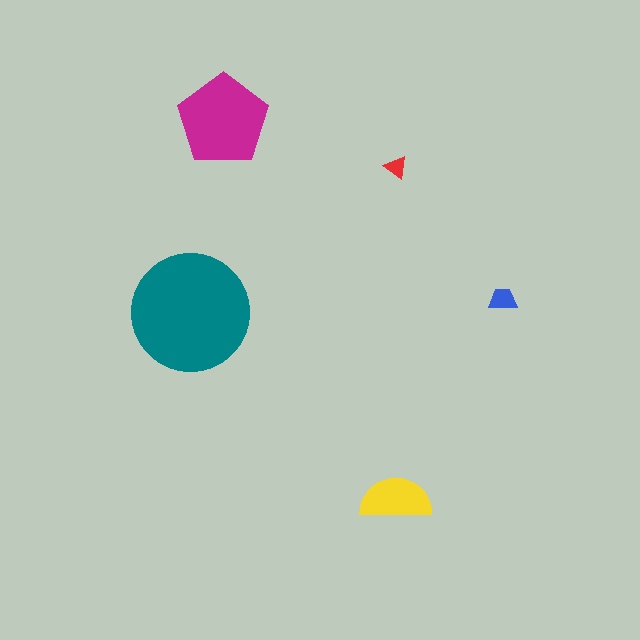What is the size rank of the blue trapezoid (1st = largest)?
4th.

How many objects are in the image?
There are 5 objects in the image.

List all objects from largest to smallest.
The teal circle, the magenta pentagon, the yellow semicircle, the blue trapezoid, the red triangle.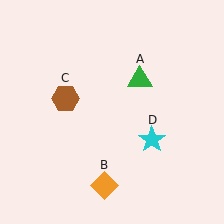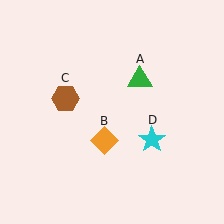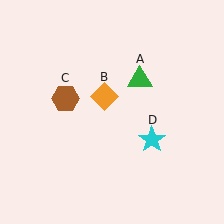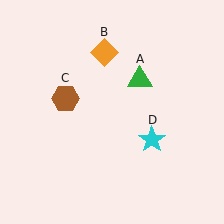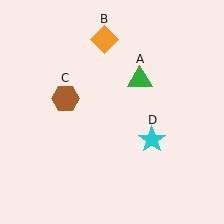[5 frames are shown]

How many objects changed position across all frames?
1 object changed position: orange diamond (object B).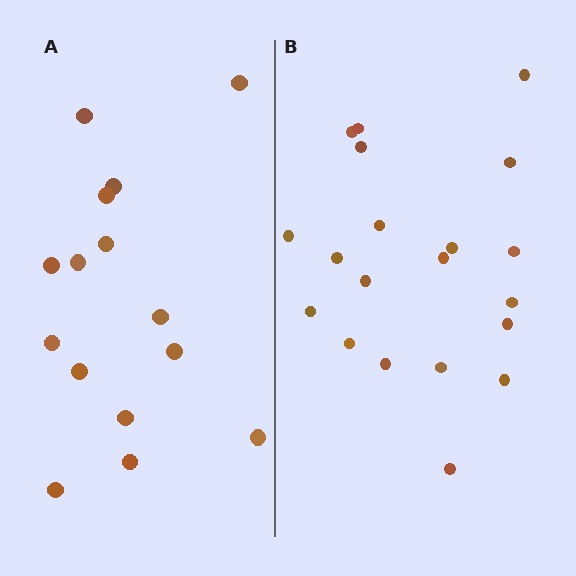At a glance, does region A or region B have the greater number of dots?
Region B (the right region) has more dots.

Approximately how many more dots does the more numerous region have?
Region B has about 5 more dots than region A.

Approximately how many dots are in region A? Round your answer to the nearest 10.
About 20 dots. (The exact count is 15, which rounds to 20.)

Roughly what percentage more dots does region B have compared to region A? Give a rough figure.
About 35% more.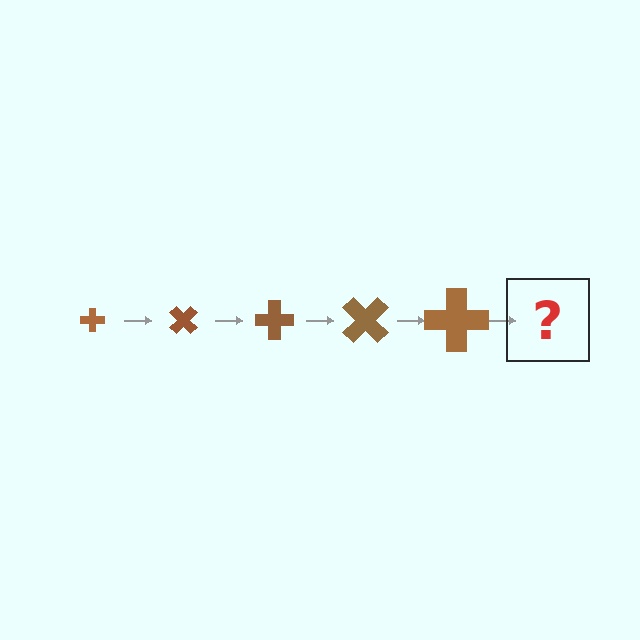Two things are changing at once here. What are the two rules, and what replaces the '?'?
The two rules are that the cross grows larger each step and it rotates 45 degrees each step. The '?' should be a cross, larger than the previous one and rotated 225 degrees from the start.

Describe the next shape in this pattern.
It should be a cross, larger than the previous one and rotated 225 degrees from the start.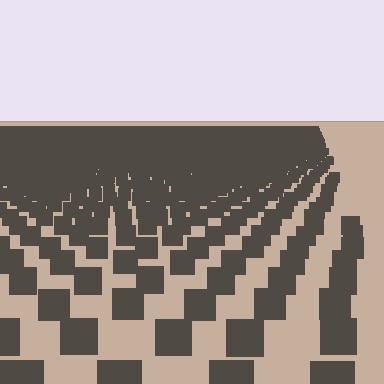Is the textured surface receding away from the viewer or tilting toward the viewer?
The surface is receding away from the viewer. Texture elements get smaller and denser toward the top.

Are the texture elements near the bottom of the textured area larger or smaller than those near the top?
Larger. Near the bottom, elements are closer to the viewer and appear at a bigger on-screen size.